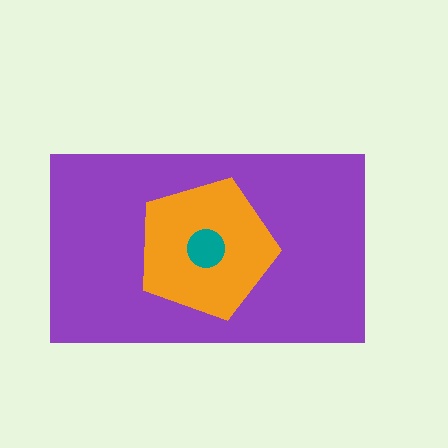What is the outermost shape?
The purple rectangle.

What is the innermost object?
The teal circle.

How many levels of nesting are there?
3.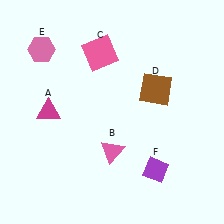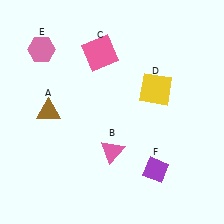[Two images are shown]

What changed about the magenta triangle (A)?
In Image 1, A is magenta. In Image 2, it changed to brown.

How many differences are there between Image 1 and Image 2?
There are 2 differences between the two images.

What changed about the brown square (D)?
In Image 1, D is brown. In Image 2, it changed to yellow.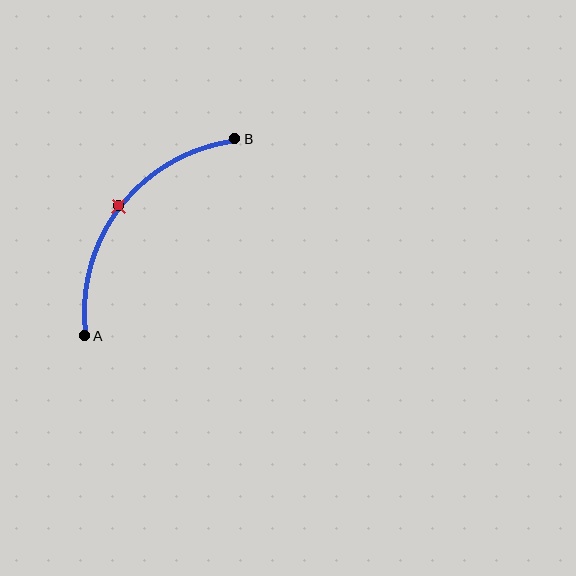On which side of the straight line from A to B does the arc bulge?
The arc bulges above and to the left of the straight line connecting A and B.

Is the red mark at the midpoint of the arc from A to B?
Yes. The red mark lies on the arc at equal arc-length from both A and B — it is the arc midpoint.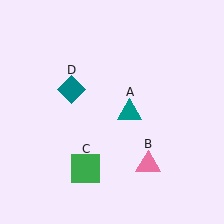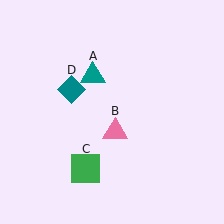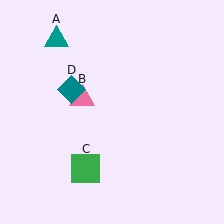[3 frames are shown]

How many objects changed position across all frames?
2 objects changed position: teal triangle (object A), pink triangle (object B).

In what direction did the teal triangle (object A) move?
The teal triangle (object A) moved up and to the left.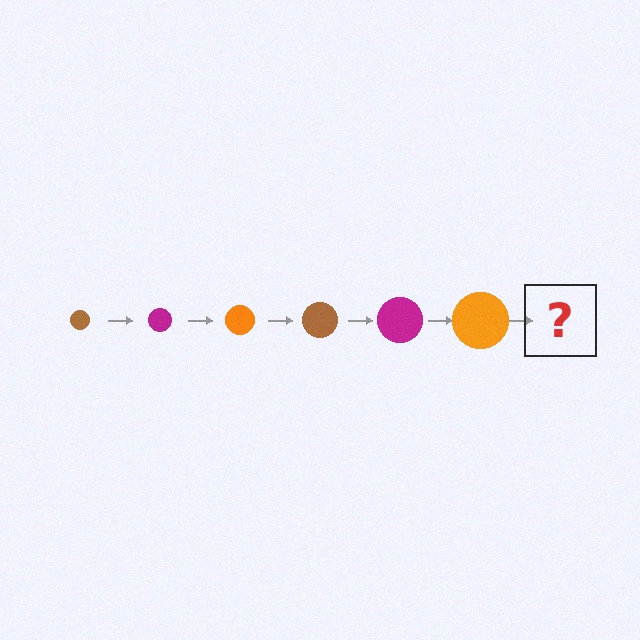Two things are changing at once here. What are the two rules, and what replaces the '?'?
The two rules are that the circle grows larger each step and the color cycles through brown, magenta, and orange. The '?' should be a brown circle, larger than the previous one.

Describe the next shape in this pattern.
It should be a brown circle, larger than the previous one.